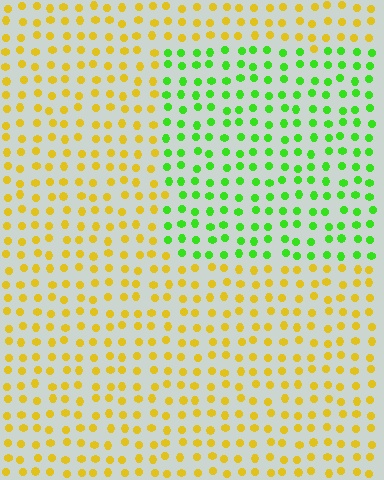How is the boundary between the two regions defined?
The boundary is defined purely by a slight shift in hue (about 62 degrees). Spacing, size, and orientation are identical on both sides.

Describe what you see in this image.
The image is filled with small yellow elements in a uniform arrangement. A rectangle-shaped region is visible where the elements are tinted to a slightly different hue, forming a subtle color boundary.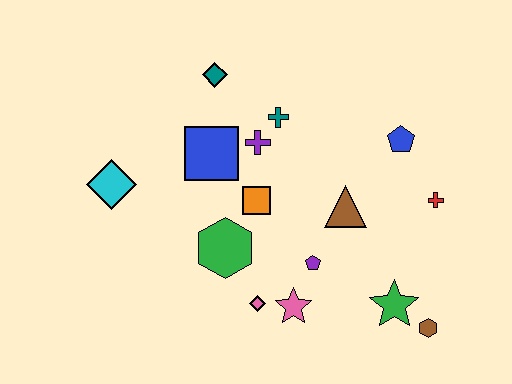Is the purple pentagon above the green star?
Yes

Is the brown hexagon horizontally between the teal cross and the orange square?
No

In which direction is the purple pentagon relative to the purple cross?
The purple pentagon is below the purple cross.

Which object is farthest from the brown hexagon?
The cyan diamond is farthest from the brown hexagon.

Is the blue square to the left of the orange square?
Yes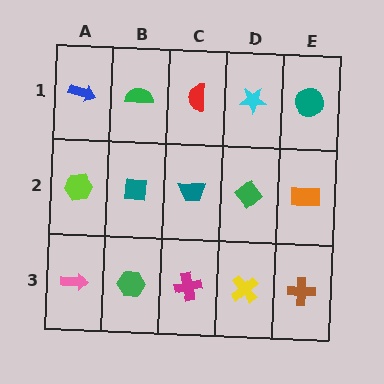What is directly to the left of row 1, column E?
A cyan star.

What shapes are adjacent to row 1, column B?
A teal square (row 2, column B), a blue arrow (row 1, column A), a red semicircle (row 1, column C).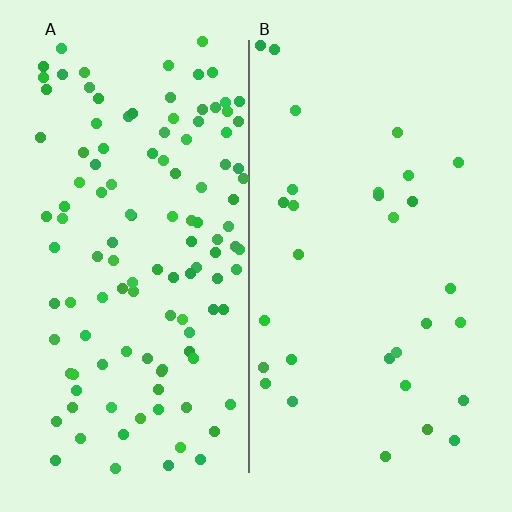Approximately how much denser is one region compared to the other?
Approximately 3.9× — region A over region B.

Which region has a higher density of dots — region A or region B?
A (the left).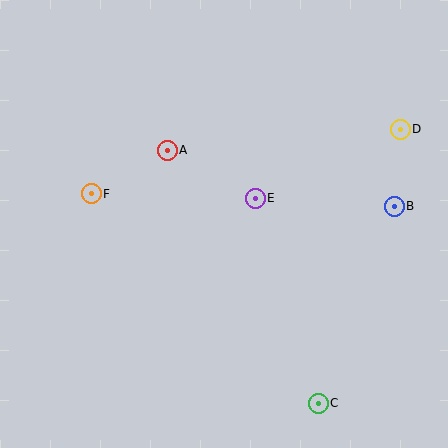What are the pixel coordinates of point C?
Point C is at (318, 403).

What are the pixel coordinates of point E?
Point E is at (255, 198).